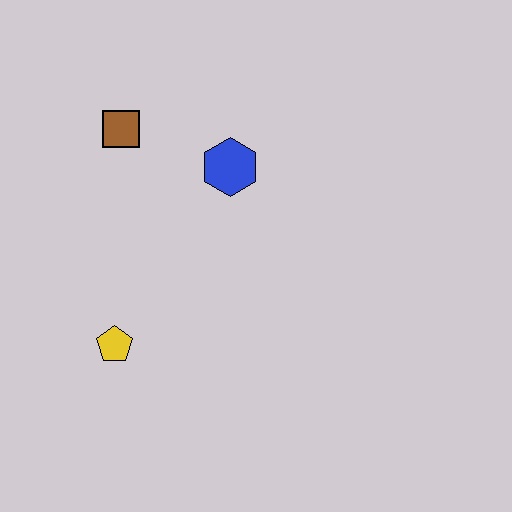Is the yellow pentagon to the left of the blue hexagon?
Yes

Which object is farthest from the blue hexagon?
The yellow pentagon is farthest from the blue hexagon.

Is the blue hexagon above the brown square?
No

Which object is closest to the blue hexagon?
The brown square is closest to the blue hexagon.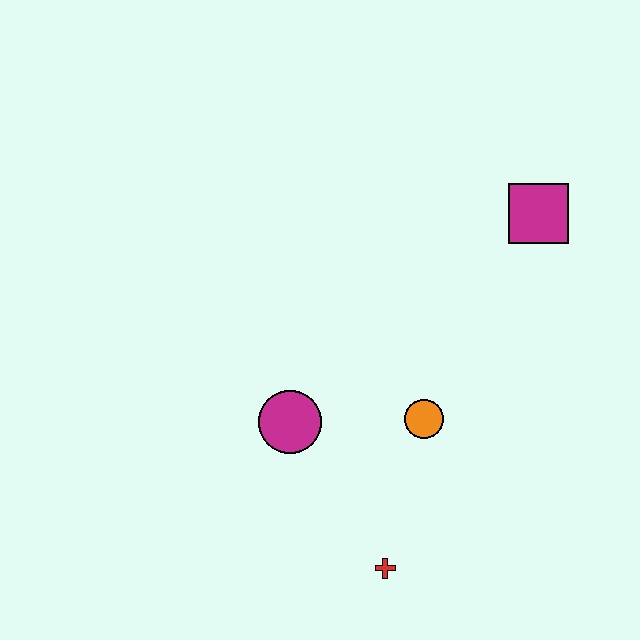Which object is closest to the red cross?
The orange circle is closest to the red cross.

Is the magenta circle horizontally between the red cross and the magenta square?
No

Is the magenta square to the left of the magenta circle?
No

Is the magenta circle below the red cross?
No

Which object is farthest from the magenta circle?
The magenta square is farthest from the magenta circle.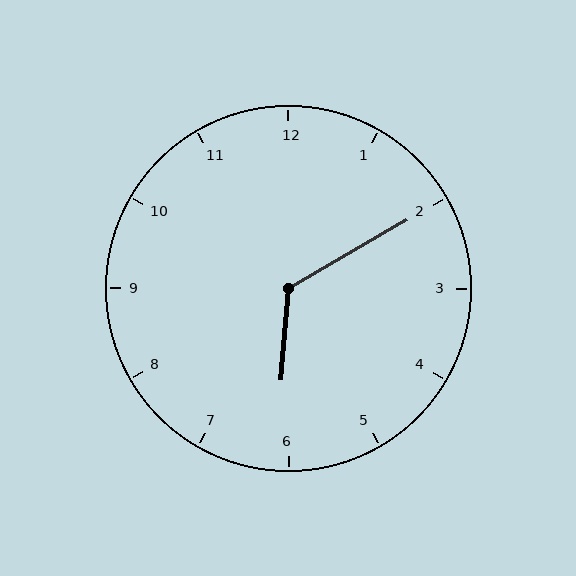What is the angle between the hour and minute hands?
Approximately 125 degrees.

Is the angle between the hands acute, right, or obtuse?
It is obtuse.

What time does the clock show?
6:10.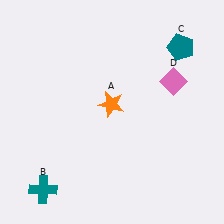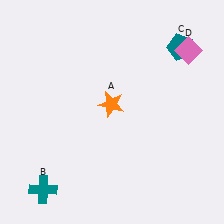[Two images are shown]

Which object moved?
The pink diamond (D) moved up.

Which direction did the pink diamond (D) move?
The pink diamond (D) moved up.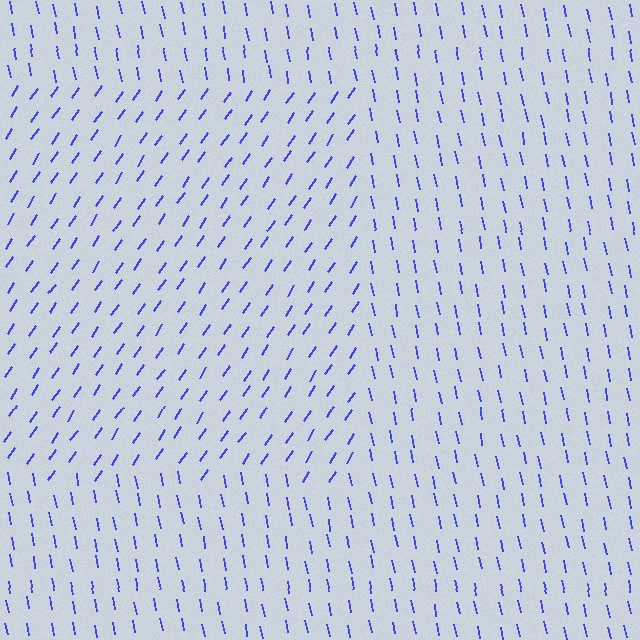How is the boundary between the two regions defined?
The boundary is defined purely by a change in line orientation (approximately 45 degrees difference). All lines are the same color and thickness.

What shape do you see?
I see a rectangle.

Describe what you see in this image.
The image is filled with small blue line segments. A rectangle region in the image has lines oriented differently from the surrounding lines, creating a visible texture boundary.